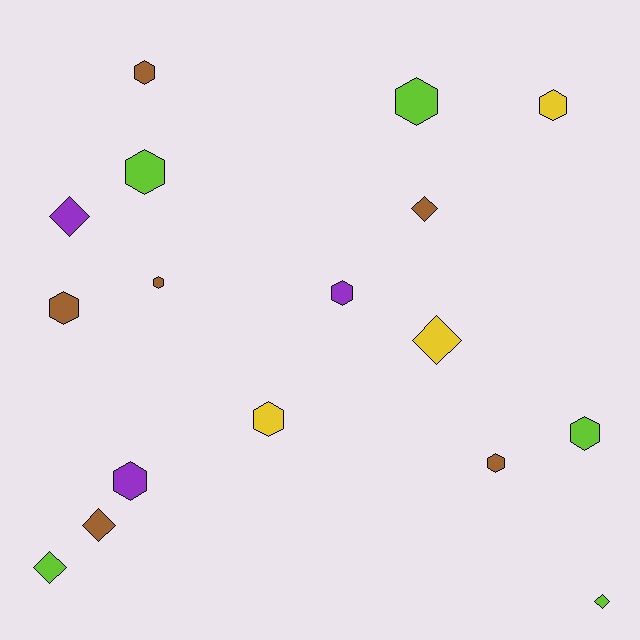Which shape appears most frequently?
Hexagon, with 11 objects.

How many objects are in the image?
There are 17 objects.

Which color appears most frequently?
Brown, with 6 objects.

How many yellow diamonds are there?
There is 1 yellow diamond.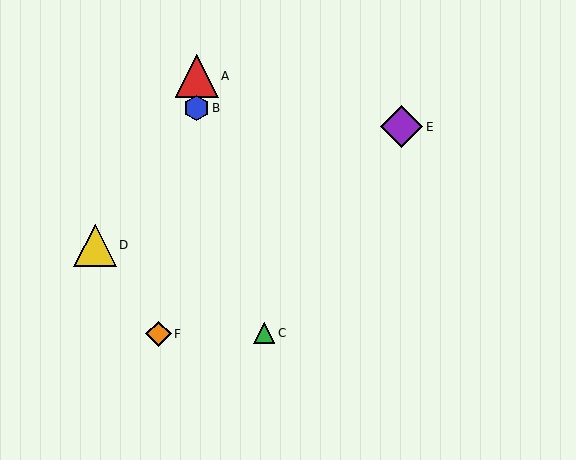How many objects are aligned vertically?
2 objects (A, B) are aligned vertically.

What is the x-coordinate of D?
Object D is at x≈95.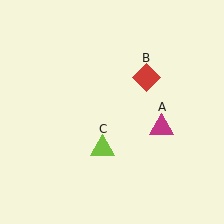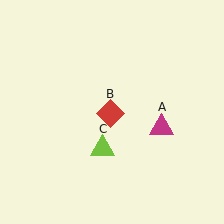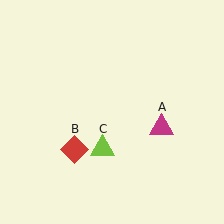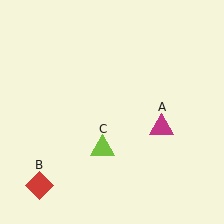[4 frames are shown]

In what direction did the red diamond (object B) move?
The red diamond (object B) moved down and to the left.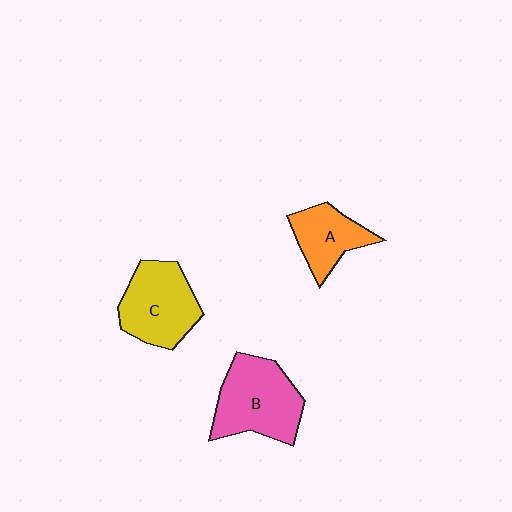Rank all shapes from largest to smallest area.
From largest to smallest: B (pink), C (yellow), A (orange).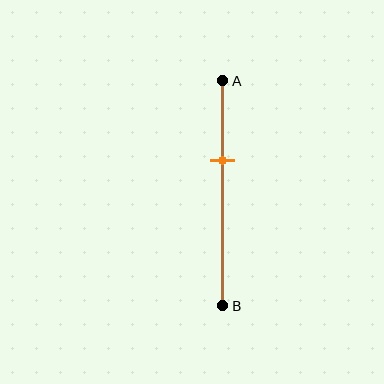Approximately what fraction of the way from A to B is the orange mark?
The orange mark is approximately 35% of the way from A to B.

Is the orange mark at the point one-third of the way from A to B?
Yes, the mark is approximately at the one-third point.